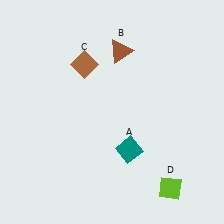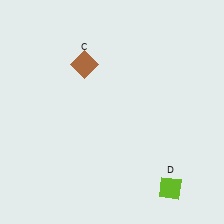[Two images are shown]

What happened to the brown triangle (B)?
The brown triangle (B) was removed in Image 2. It was in the top-right area of Image 1.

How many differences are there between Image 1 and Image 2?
There are 2 differences between the two images.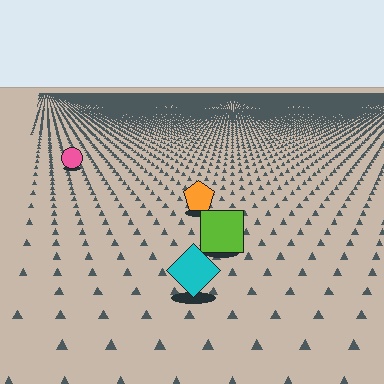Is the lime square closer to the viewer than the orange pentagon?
Yes. The lime square is closer — you can tell from the texture gradient: the ground texture is coarser near it.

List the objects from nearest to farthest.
From nearest to farthest: the cyan diamond, the lime square, the orange pentagon, the pink circle.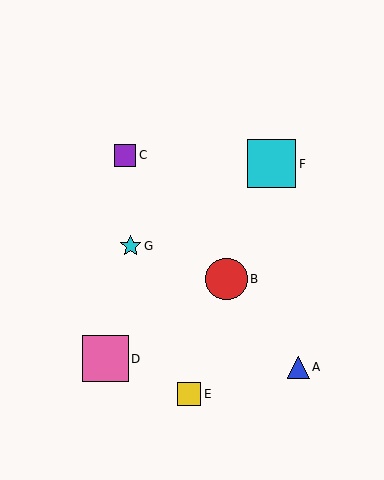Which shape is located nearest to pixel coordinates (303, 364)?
The blue triangle (labeled A) at (298, 367) is nearest to that location.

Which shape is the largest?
The cyan square (labeled F) is the largest.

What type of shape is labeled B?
Shape B is a red circle.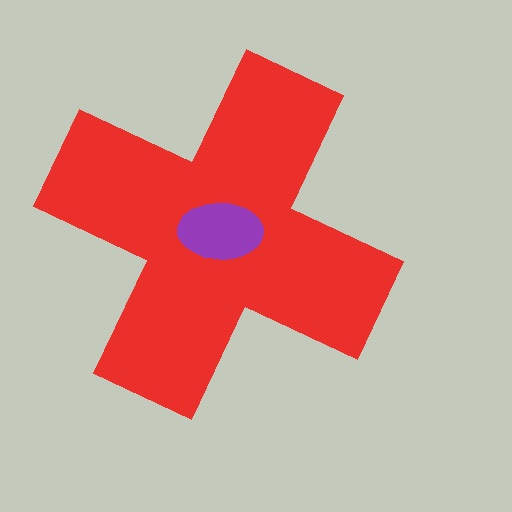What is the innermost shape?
The purple ellipse.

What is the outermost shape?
The red cross.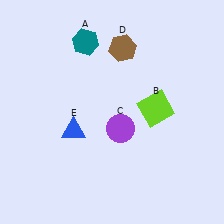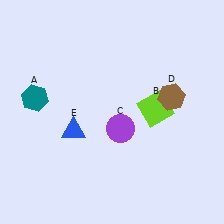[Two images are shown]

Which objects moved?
The objects that moved are: the teal hexagon (A), the brown hexagon (D).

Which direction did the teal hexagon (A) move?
The teal hexagon (A) moved down.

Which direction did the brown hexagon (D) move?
The brown hexagon (D) moved down.